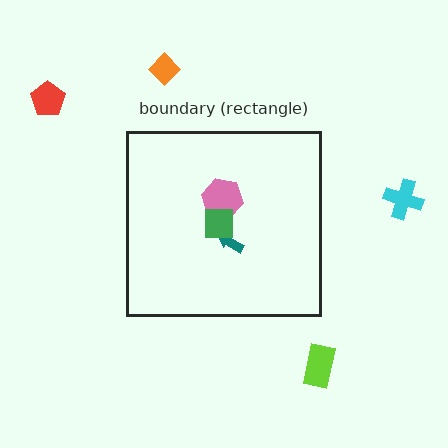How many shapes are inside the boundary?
3 inside, 4 outside.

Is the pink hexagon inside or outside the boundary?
Inside.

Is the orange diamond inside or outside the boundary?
Outside.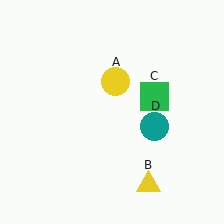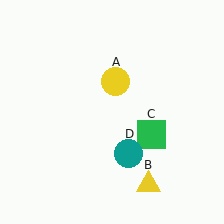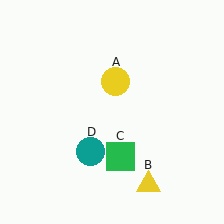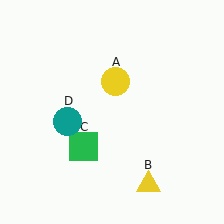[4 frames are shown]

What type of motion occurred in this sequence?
The green square (object C), teal circle (object D) rotated clockwise around the center of the scene.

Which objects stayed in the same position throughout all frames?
Yellow circle (object A) and yellow triangle (object B) remained stationary.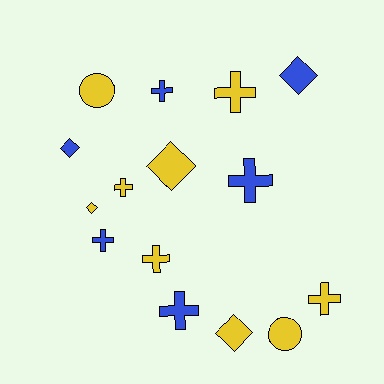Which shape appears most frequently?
Cross, with 8 objects.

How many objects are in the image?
There are 15 objects.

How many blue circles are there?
There are no blue circles.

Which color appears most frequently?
Yellow, with 9 objects.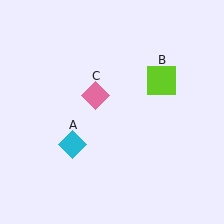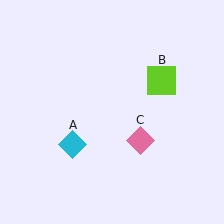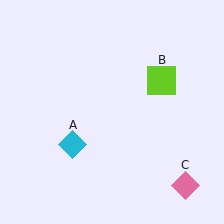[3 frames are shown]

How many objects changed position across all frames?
1 object changed position: pink diamond (object C).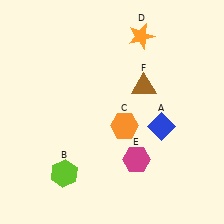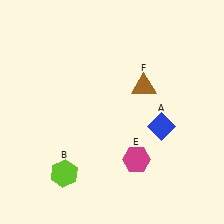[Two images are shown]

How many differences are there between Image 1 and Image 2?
There are 2 differences between the two images.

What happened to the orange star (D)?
The orange star (D) was removed in Image 2. It was in the top-right area of Image 1.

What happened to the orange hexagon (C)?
The orange hexagon (C) was removed in Image 2. It was in the bottom-right area of Image 1.